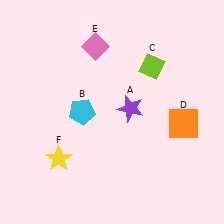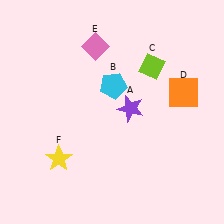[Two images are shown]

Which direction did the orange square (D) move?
The orange square (D) moved up.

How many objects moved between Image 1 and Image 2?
2 objects moved between the two images.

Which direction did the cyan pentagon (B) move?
The cyan pentagon (B) moved right.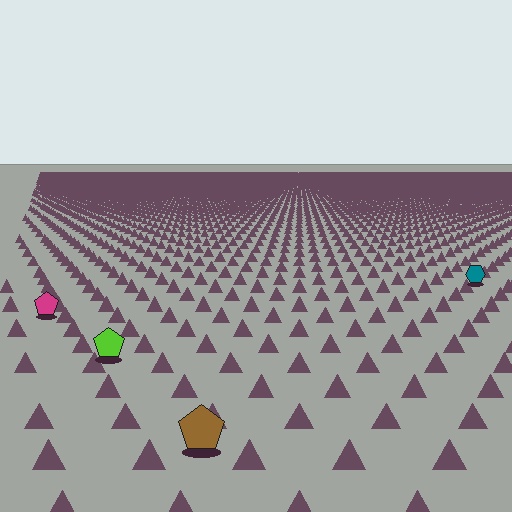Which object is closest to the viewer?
The brown pentagon is closest. The texture marks near it are larger and more spread out.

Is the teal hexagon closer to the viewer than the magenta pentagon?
No. The magenta pentagon is closer — you can tell from the texture gradient: the ground texture is coarser near it.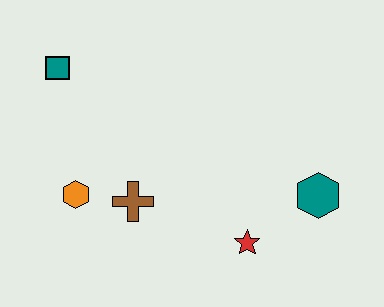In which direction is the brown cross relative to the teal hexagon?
The brown cross is to the left of the teal hexagon.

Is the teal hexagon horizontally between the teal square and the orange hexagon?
No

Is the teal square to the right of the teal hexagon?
No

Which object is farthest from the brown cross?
The teal hexagon is farthest from the brown cross.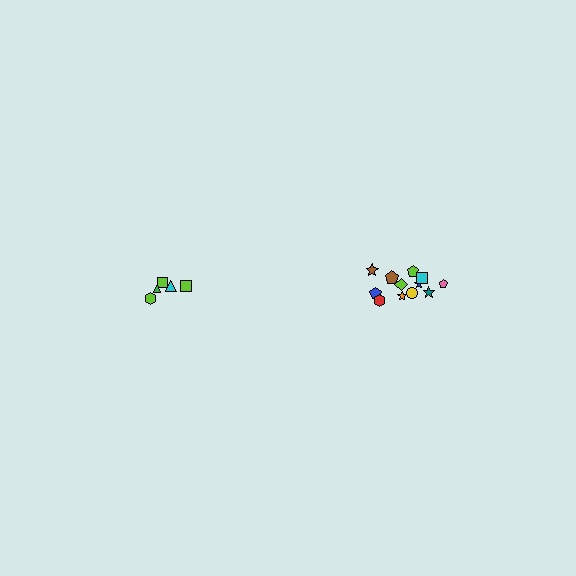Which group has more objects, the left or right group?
The right group.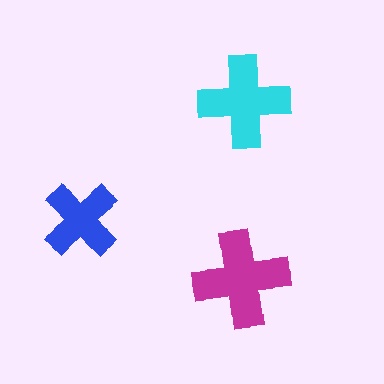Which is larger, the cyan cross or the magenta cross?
The magenta one.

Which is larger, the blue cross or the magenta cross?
The magenta one.